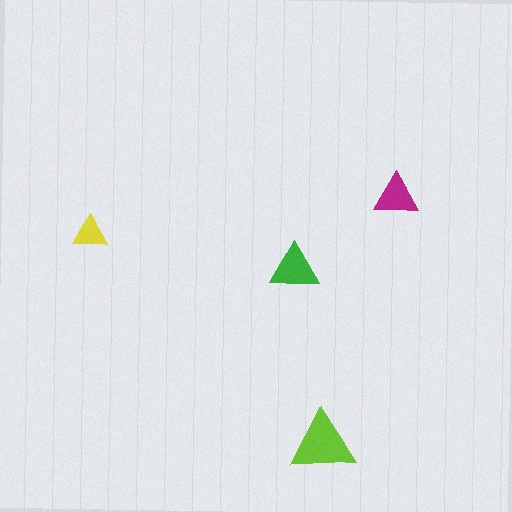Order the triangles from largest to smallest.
the lime one, the green one, the magenta one, the yellow one.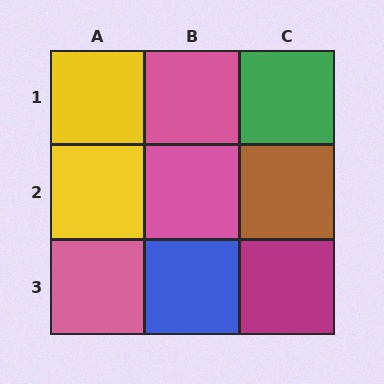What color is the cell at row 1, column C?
Green.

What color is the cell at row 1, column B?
Pink.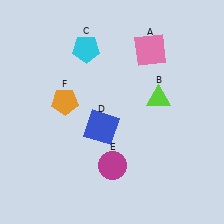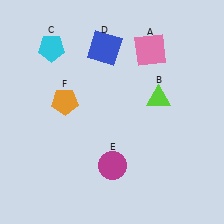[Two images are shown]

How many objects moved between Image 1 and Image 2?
2 objects moved between the two images.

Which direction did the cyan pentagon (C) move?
The cyan pentagon (C) moved left.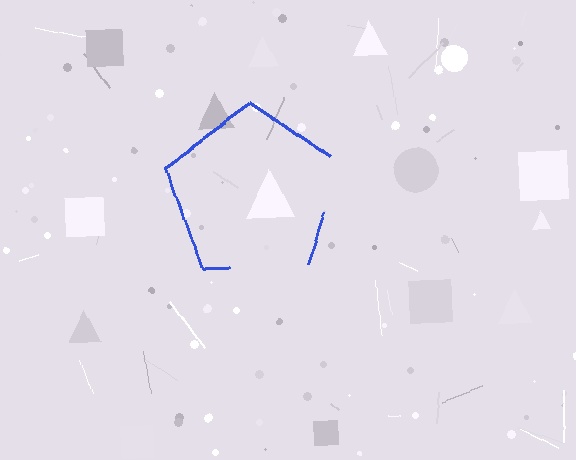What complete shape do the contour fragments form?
The contour fragments form a pentagon.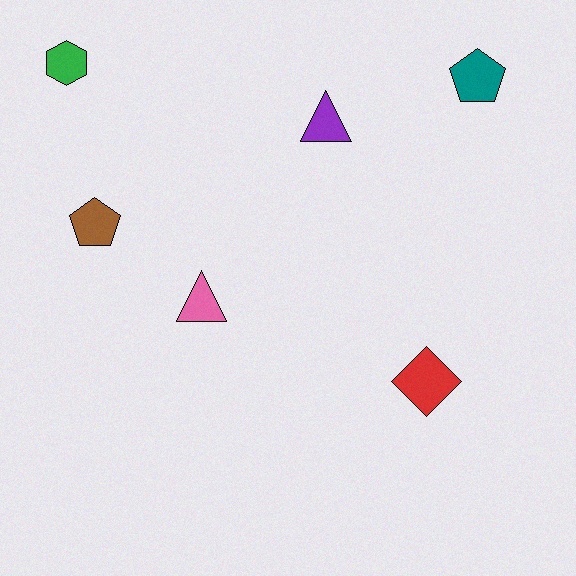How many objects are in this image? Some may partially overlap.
There are 6 objects.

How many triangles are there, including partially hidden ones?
There are 2 triangles.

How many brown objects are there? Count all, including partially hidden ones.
There is 1 brown object.